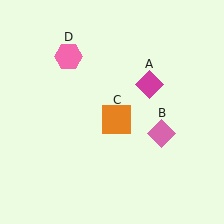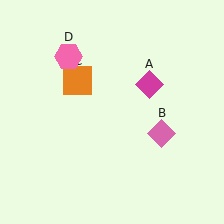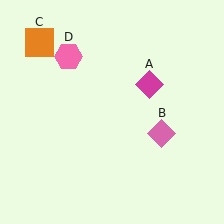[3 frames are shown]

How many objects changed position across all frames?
1 object changed position: orange square (object C).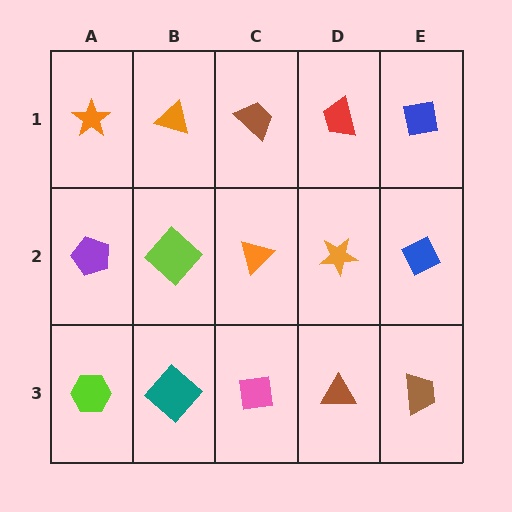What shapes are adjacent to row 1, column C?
An orange triangle (row 2, column C), an orange triangle (row 1, column B), a red trapezoid (row 1, column D).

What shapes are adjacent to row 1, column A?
A purple pentagon (row 2, column A), an orange triangle (row 1, column B).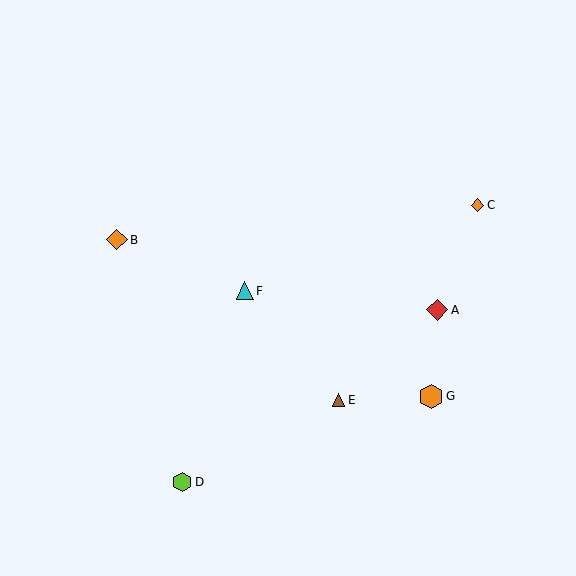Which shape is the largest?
The orange hexagon (labeled G) is the largest.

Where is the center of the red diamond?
The center of the red diamond is at (437, 310).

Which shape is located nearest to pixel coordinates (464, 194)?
The orange diamond (labeled C) at (478, 205) is nearest to that location.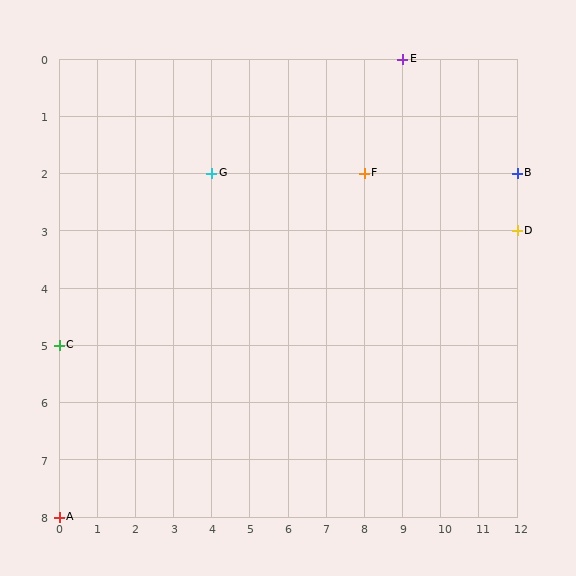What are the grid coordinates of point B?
Point B is at grid coordinates (12, 2).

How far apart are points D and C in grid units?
Points D and C are 12 columns and 2 rows apart (about 12.2 grid units diagonally).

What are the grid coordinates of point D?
Point D is at grid coordinates (12, 3).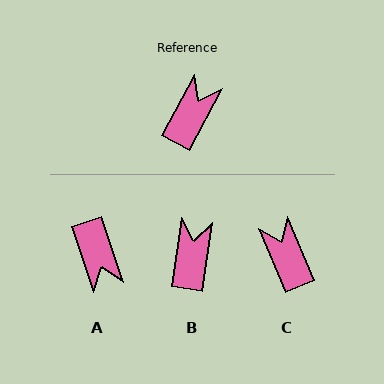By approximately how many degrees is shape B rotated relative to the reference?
Approximately 20 degrees counter-clockwise.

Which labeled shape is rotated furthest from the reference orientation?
A, about 134 degrees away.